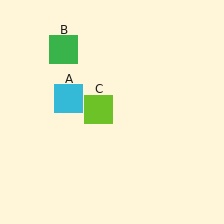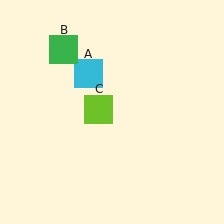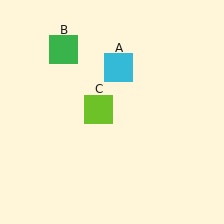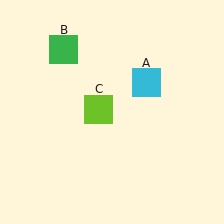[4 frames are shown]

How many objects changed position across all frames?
1 object changed position: cyan square (object A).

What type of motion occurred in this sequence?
The cyan square (object A) rotated clockwise around the center of the scene.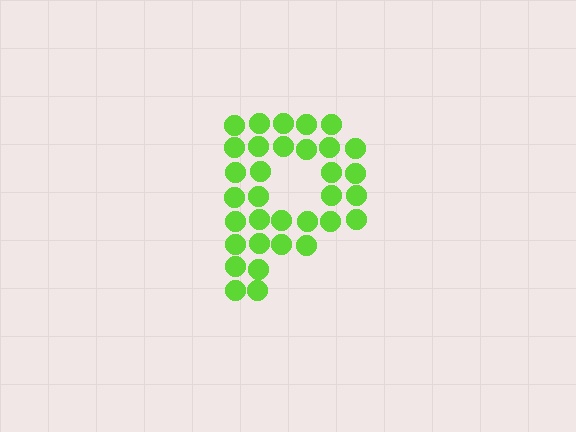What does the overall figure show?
The overall figure shows the letter P.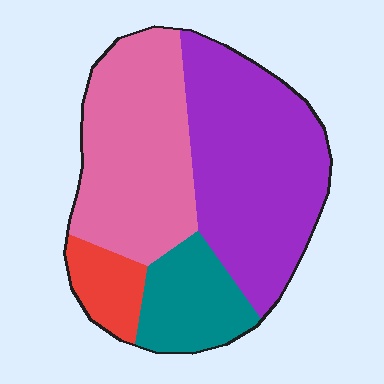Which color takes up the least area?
Red, at roughly 10%.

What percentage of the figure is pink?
Pink covers about 35% of the figure.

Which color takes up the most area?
Purple, at roughly 40%.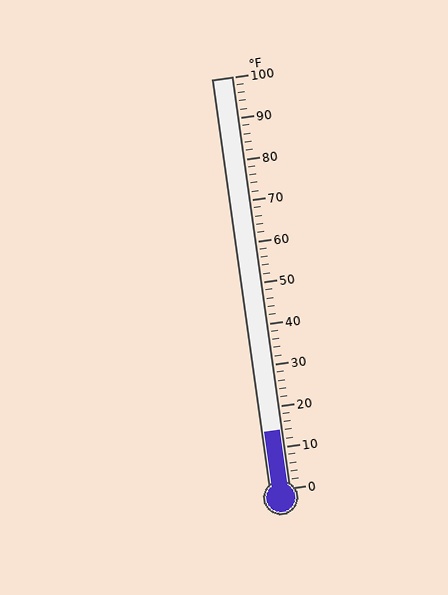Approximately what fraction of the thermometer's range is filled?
The thermometer is filled to approximately 15% of its range.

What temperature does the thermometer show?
The thermometer shows approximately 14°F.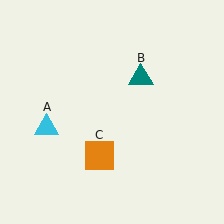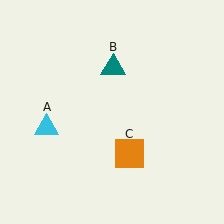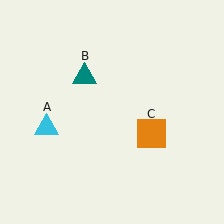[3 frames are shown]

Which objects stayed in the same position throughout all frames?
Cyan triangle (object A) remained stationary.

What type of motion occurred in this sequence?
The teal triangle (object B), orange square (object C) rotated counterclockwise around the center of the scene.